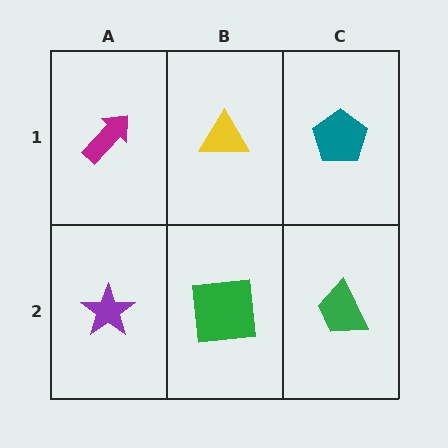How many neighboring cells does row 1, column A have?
2.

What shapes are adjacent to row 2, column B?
A yellow triangle (row 1, column B), a purple star (row 2, column A), a green trapezoid (row 2, column C).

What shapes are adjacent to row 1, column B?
A green square (row 2, column B), a magenta arrow (row 1, column A), a teal pentagon (row 1, column C).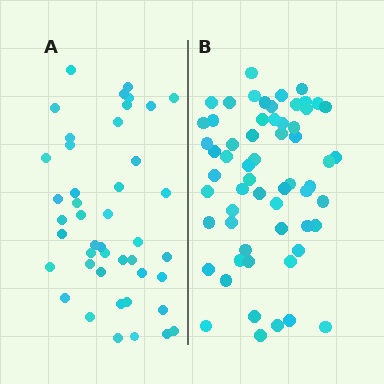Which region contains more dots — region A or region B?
Region B (the right region) has more dots.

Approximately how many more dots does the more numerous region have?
Region B has approximately 15 more dots than region A.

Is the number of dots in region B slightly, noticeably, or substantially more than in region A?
Region B has noticeably more, but not dramatically so. The ratio is roughly 1.4 to 1.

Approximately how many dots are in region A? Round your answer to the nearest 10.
About 40 dots. (The exact count is 44, which rounds to 40.)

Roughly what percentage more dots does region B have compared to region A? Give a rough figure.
About 35% more.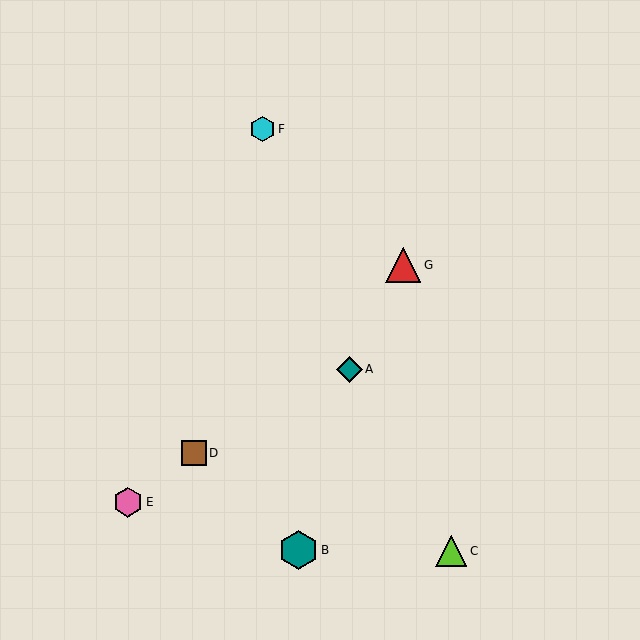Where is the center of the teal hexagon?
The center of the teal hexagon is at (299, 550).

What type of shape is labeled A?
Shape A is a teal diamond.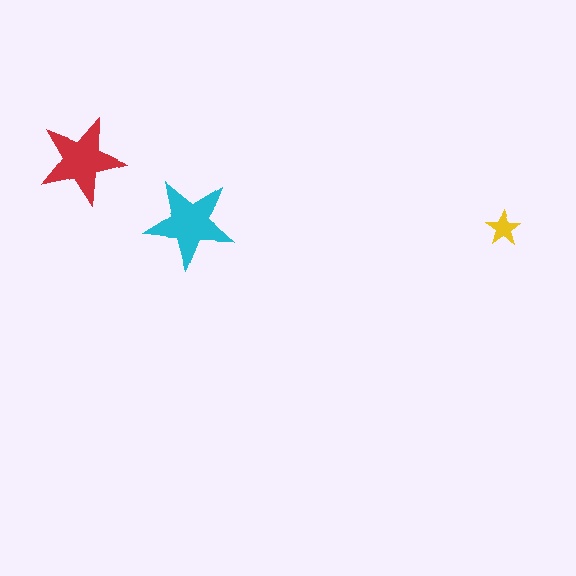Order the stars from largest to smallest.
the cyan one, the red one, the yellow one.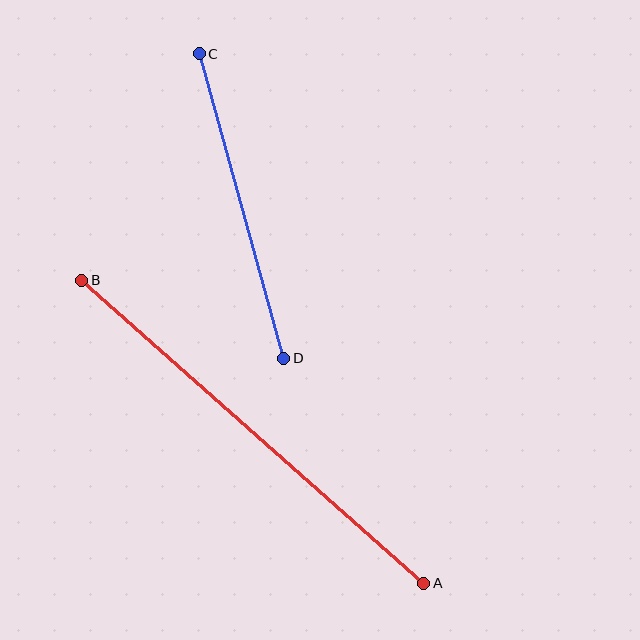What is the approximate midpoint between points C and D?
The midpoint is at approximately (241, 206) pixels.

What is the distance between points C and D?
The distance is approximately 316 pixels.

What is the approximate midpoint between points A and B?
The midpoint is at approximately (253, 432) pixels.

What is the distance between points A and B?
The distance is approximately 457 pixels.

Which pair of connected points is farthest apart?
Points A and B are farthest apart.